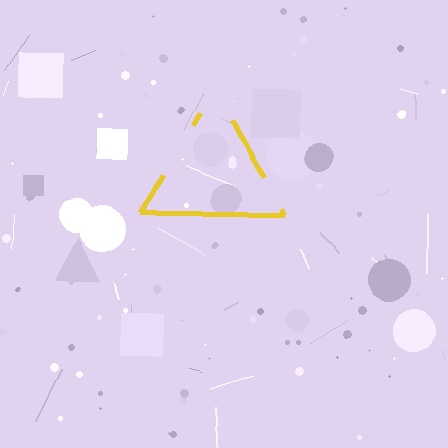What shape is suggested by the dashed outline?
The dashed outline suggests a triangle.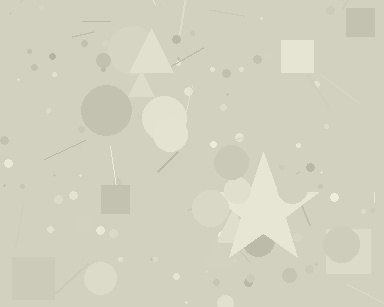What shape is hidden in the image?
A star is hidden in the image.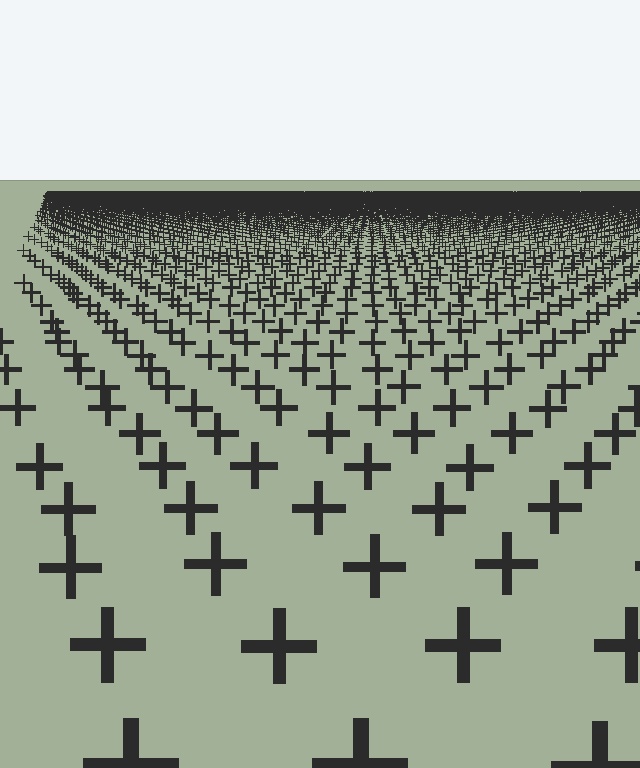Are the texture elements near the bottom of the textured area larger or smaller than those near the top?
Larger. Near the bottom, elements are closer to the viewer and appear at a bigger on-screen size.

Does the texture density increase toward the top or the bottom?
Density increases toward the top.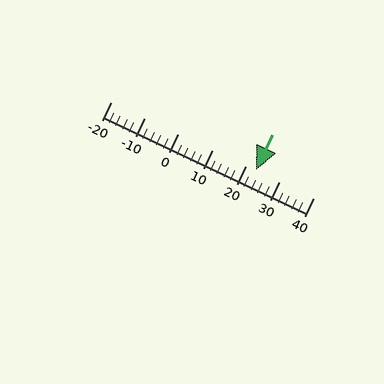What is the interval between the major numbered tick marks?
The major tick marks are spaced 10 units apart.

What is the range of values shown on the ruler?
The ruler shows values from -20 to 40.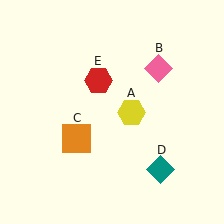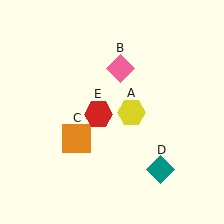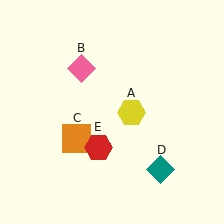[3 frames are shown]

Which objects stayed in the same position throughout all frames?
Yellow hexagon (object A) and orange square (object C) and teal diamond (object D) remained stationary.